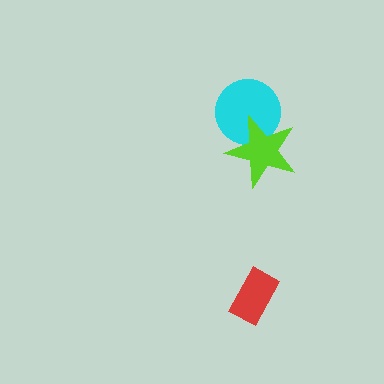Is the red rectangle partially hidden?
No, no other shape covers it.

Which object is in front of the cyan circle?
The lime star is in front of the cyan circle.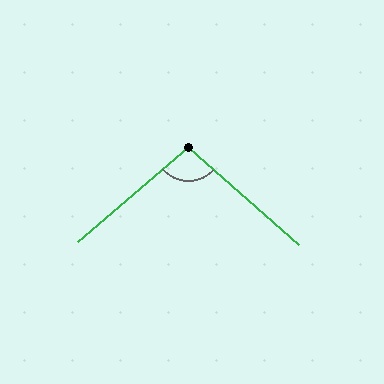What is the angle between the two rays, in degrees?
Approximately 98 degrees.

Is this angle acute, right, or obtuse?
It is obtuse.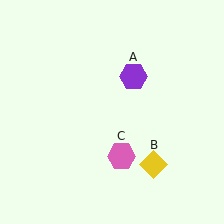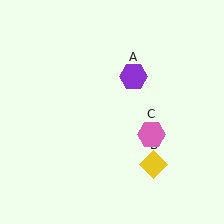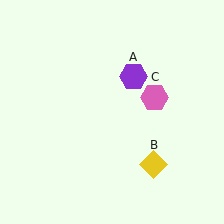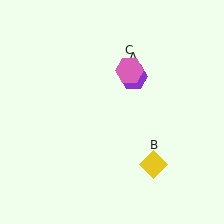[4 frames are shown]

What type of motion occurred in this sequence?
The pink hexagon (object C) rotated counterclockwise around the center of the scene.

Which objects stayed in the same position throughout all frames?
Purple hexagon (object A) and yellow diamond (object B) remained stationary.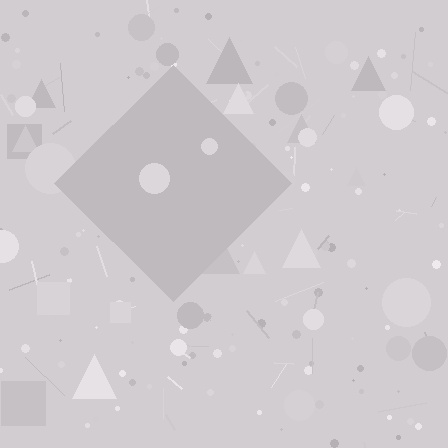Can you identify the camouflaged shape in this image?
The camouflaged shape is a diamond.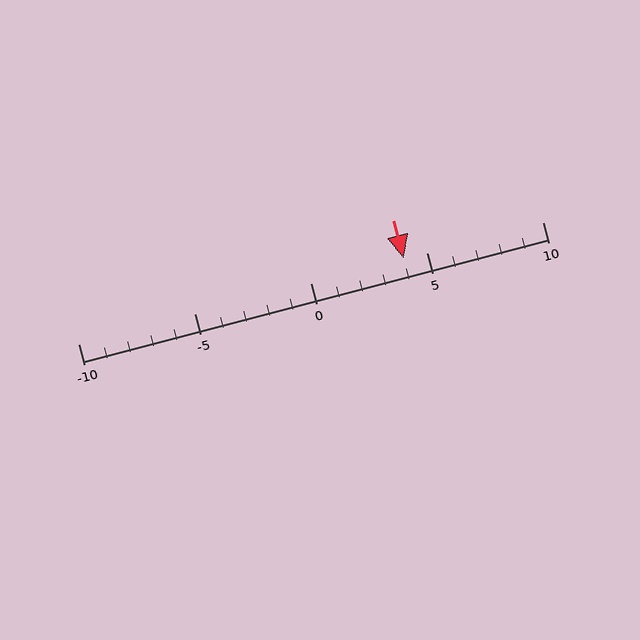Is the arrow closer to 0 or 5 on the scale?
The arrow is closer to 5.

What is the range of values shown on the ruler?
The ruler shows values from -10 to 10.